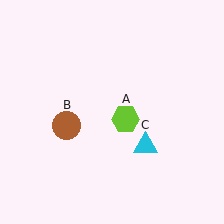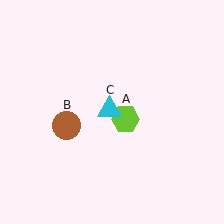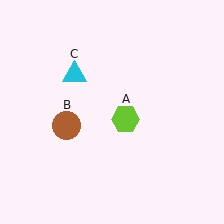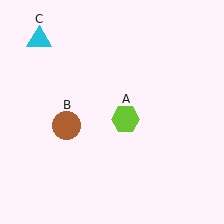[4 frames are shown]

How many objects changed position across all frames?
1 object changed position: cyan triangle (object C).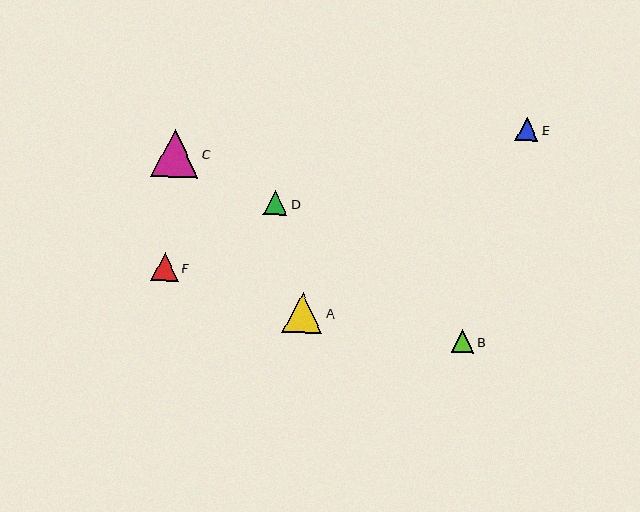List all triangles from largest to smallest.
From largest to smallest: C, A, F, D, E, B.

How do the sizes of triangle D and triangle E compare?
Triangle D and triangle E are approximately the same size.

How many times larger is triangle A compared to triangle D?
Triangle A is approximately 1.7 times the size of triangle D.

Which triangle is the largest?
Triangle C is the largest with a size of approximately 47 pixels.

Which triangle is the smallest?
Triangle B is the smallest with a size of approximately 23 pixels.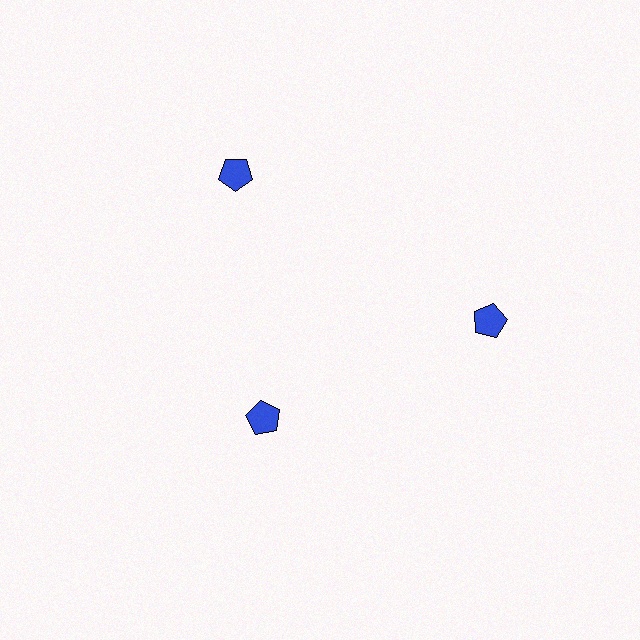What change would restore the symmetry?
The symmetry would be restored by moving it outward, back onto the ring so that all 3 pentagons sit at equal angles and equal distance from the center.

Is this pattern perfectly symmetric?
No. The 3 blue pentagons are arranged in a ring, but one element near the 7 o'clock position is pulled inward toward the center, breaking the 3-fold rotational symmetry.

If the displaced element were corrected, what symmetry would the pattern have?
It would have 3-fold rotational symmetry — the pattern would map onto itself every 120 degrees.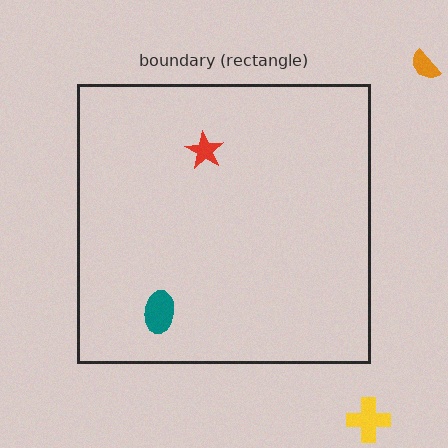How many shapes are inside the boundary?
2 inside, 2 outside.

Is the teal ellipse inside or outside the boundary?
Inside.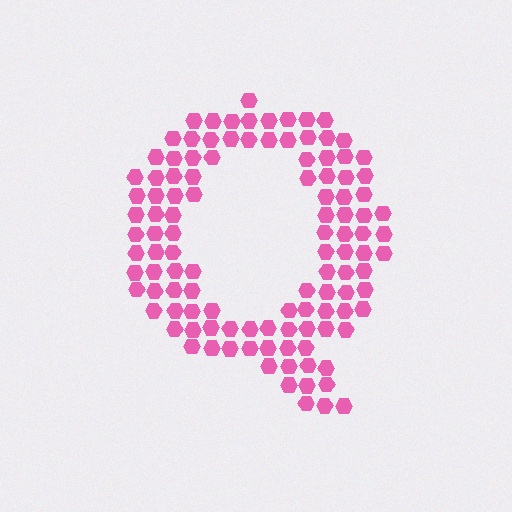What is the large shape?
The large shape is the letter Q.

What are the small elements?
The small elements are hexagons.